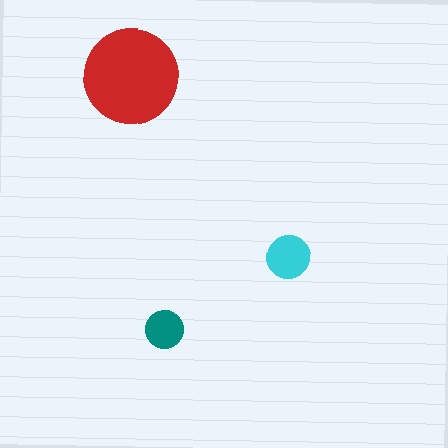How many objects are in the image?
There are 3 objects in the image.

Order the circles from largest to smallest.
the red one, the cyan one, the teal one.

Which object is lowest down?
The teal circle is bottommost.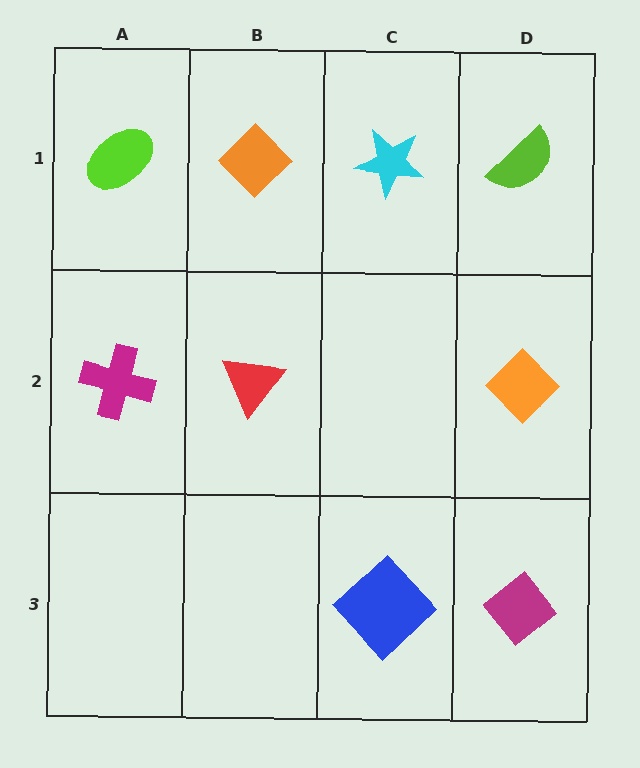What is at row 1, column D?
A lime semicircle.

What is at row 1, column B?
An orange diamond.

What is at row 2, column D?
An orange diamond.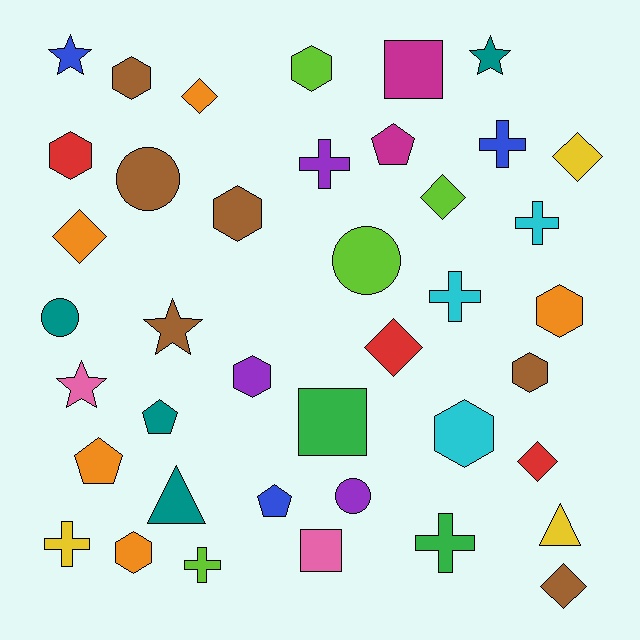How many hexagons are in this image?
There are 9 hexagons.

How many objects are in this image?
There are 40 objects.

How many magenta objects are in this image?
There are 2 magenta objects.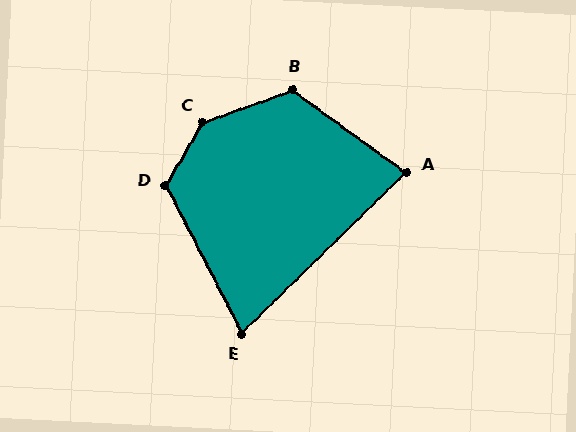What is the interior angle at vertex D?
Approximately 122 degrees (obtuse).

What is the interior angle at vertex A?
Approximately 80 degrees (acute).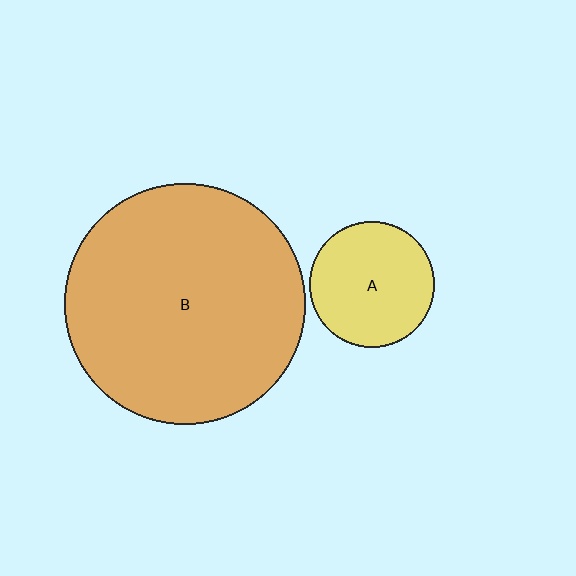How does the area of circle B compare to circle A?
Approximately 3.7 times.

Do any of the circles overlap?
No, none of the circles overlap.